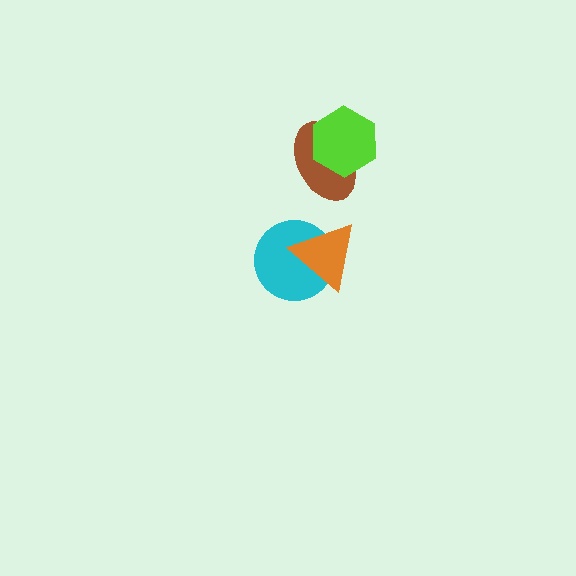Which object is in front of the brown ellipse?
The lime hexagon is in front of the brown ellipse.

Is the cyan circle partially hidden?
Yes, it is partially covered by another shape.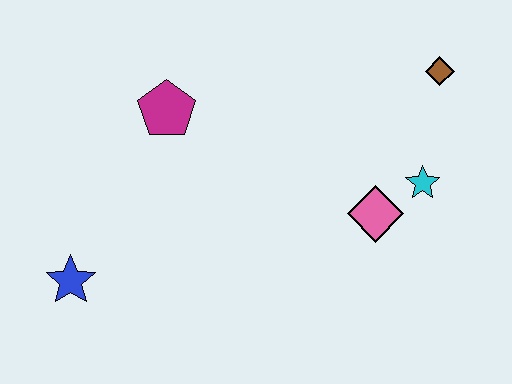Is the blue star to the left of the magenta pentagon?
Yes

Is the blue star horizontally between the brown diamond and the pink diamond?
No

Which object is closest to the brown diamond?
The cyan star is closest to the brown diamond.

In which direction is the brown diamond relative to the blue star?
The brown diamond is to the right of the blue star.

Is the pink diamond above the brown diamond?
No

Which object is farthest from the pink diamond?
The blue star is farthest from the pink diamond.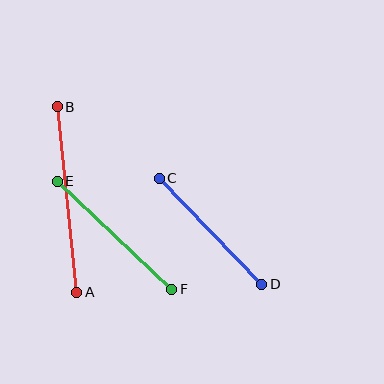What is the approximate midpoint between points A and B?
The midpoint is at approximately (67, 199) pixels.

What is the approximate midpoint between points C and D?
The midpoint is at approximately (210, 231) pixels.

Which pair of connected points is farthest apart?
Points A and B are farthest apart.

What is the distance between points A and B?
The distance is approximately 186 pixels.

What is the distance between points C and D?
The distance is approximately 147 pixels.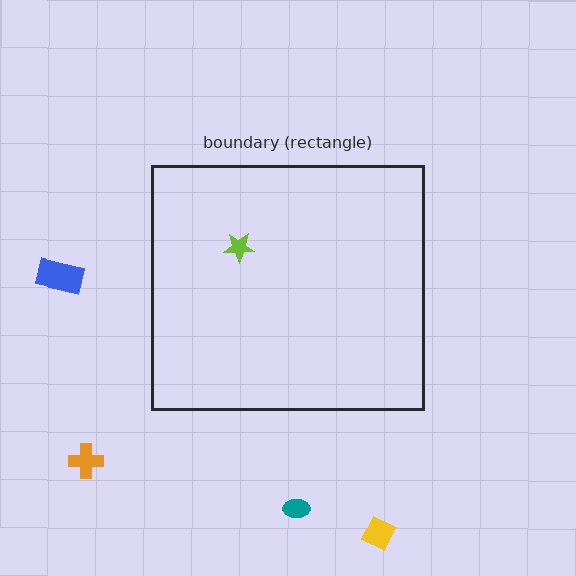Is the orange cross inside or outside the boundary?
Outside.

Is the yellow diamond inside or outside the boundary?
Outside.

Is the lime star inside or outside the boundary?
Inside.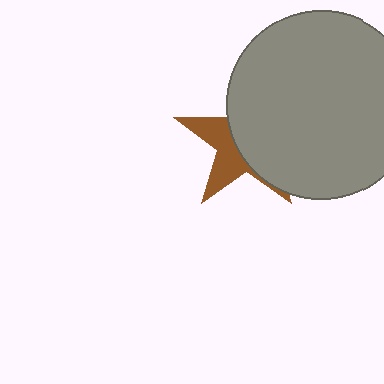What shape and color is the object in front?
The object in front is a gray circle.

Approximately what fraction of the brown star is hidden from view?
Roughly 62% of the brown star is hidden behind the gray circle.